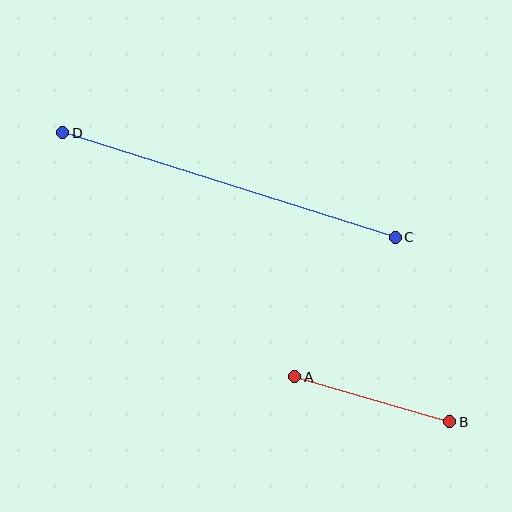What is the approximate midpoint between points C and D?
The midpoint is at approximately (229, 185) pixels.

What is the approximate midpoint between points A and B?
The midpoint is at approximately (372, 399) pixels.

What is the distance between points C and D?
The distance is approximately 348 pixels.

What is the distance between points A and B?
The distance is approximately 162 pixels.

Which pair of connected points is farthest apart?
Points C and D are farthest apart.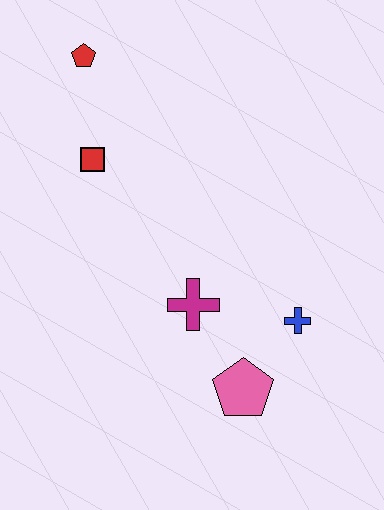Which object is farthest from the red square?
The pink pentagon is farthest from the red square.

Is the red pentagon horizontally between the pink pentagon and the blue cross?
No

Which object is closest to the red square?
The red pentagon is closest to the red square.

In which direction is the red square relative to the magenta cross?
The red square is above the magenta cross.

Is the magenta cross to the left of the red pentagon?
No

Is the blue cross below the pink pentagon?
No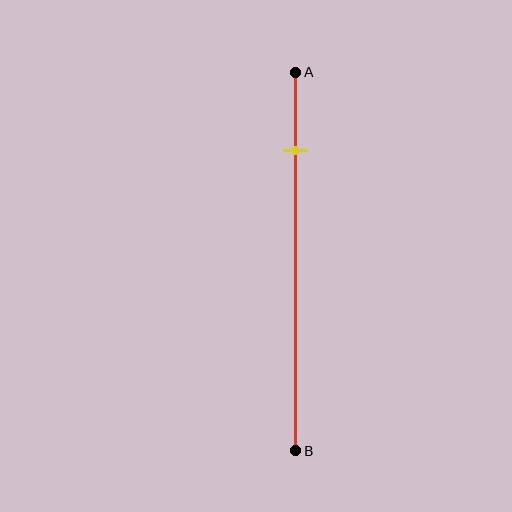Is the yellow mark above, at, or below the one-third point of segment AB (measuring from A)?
The yellow mark is above the one-third point of segment AB.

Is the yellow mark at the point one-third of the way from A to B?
No, the mark is at about 20% from A, not at the 33% one-third point.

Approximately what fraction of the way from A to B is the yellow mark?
The yellow mark is approximately 20% of the way from A to B.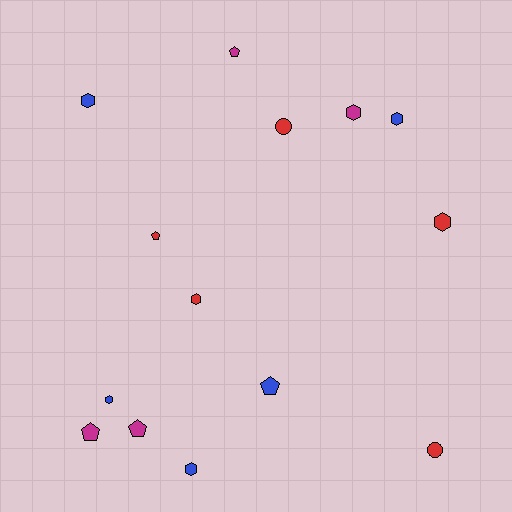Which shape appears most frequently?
Hexagon, with 7 objects.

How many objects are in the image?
There are 14 objects.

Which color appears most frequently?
Red, with 5 objects.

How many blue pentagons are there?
There is 1 blue pentagon.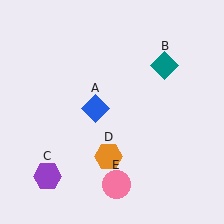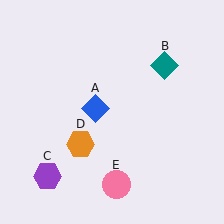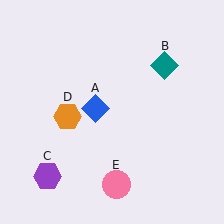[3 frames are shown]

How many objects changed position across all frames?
1 object changed position: orange hexagon (object D).